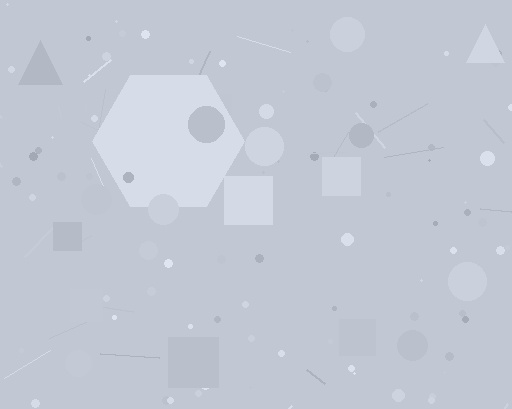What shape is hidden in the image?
A hexagon is hidden in the image.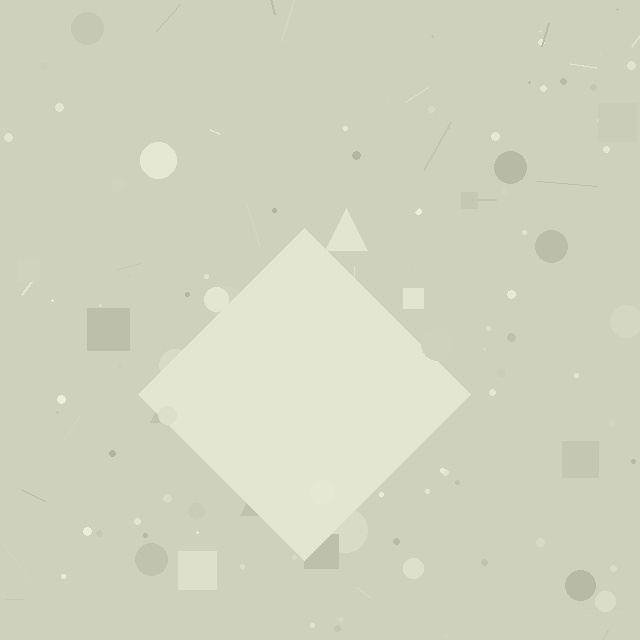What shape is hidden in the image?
A diamond is hidden in the image.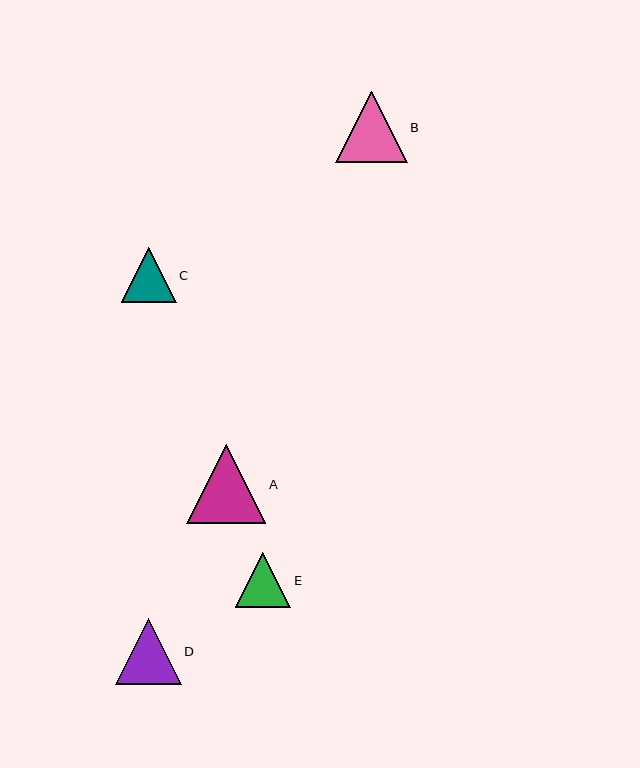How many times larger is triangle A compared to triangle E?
Triangle A is approximately 1.4 times the size of triangle E.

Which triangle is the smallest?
Triangle C is the smallest with a size of approximately 55 pixels.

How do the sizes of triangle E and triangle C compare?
Triangle E and triangle C are approximately the same size.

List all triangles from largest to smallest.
From largest to smallest: A, B, D, E, C.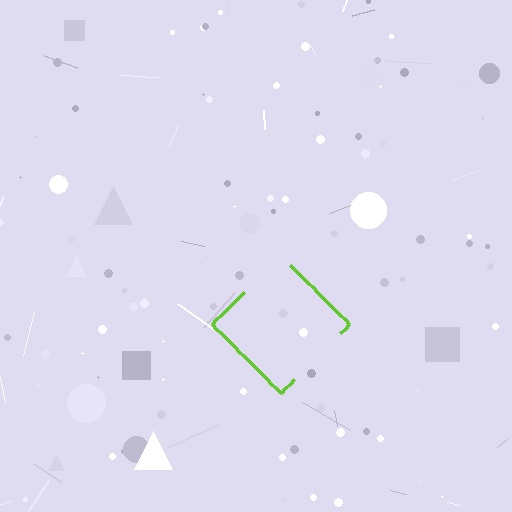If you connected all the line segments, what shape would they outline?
They would outline a diamond.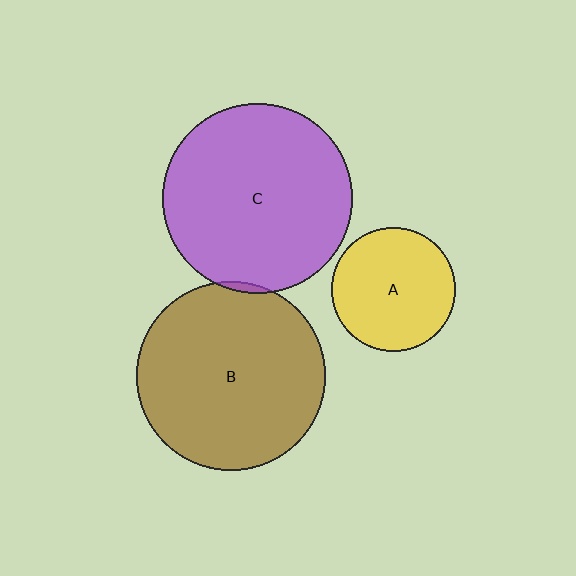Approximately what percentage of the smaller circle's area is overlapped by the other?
Approximately 5%.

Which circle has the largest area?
Circle C (purple).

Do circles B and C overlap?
Yes.